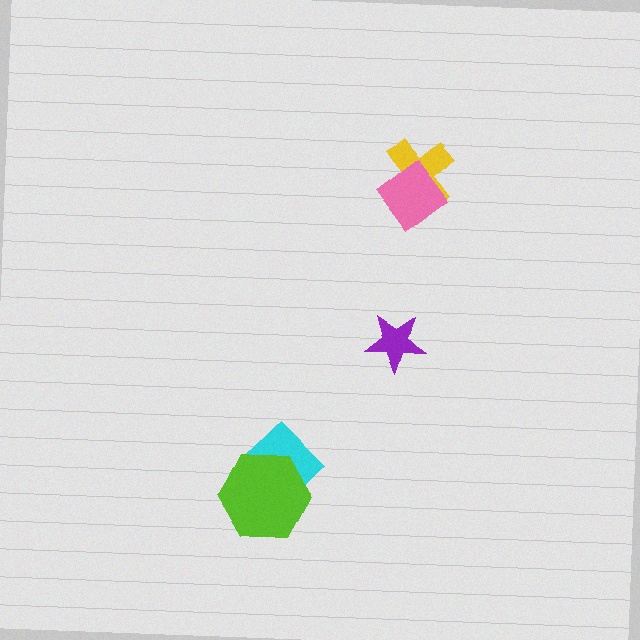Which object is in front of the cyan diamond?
The lime hexagon is in front of the cyan diamond.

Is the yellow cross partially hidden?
Yes, it is partially covered by another shape.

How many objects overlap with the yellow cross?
1 object overlaps with the yellow cross.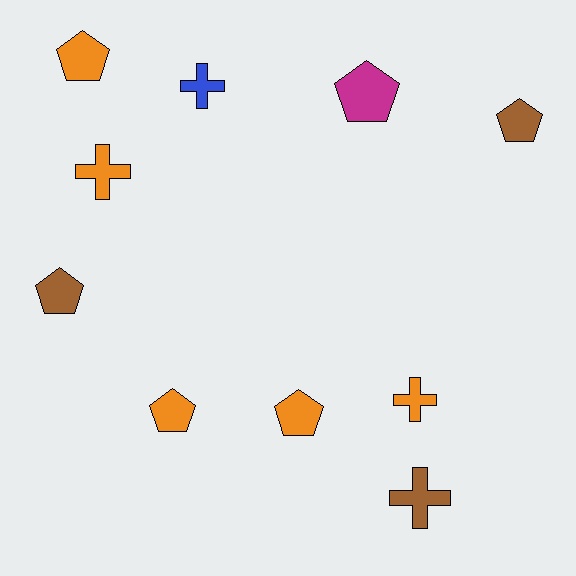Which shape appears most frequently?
Pentagon, with 6 objects.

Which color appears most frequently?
Orange, with 5 objects.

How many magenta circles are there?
There are no magenta circles.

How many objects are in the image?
There are 10 objects.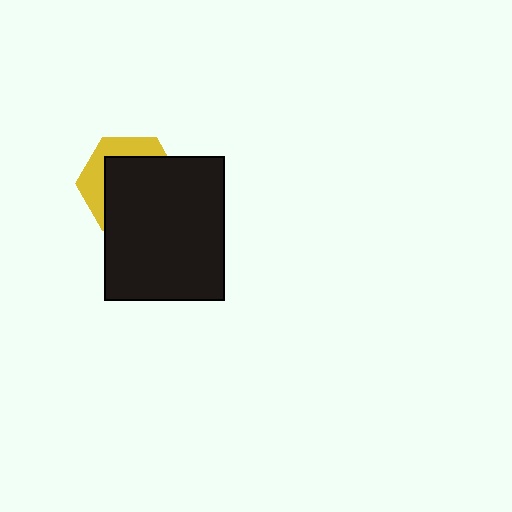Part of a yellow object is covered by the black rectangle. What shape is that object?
It is a hexagon.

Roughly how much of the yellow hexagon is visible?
A small part of it is visible (roughly 32%).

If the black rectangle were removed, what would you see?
You would see the complete yellow hexagon.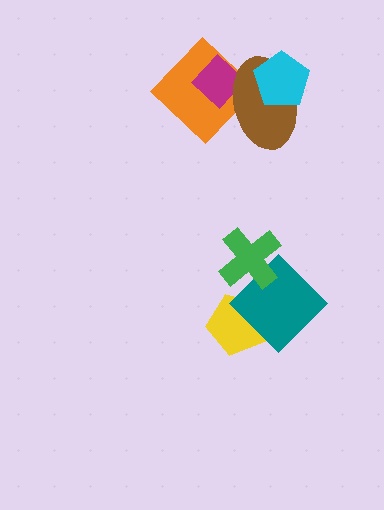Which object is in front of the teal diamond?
The green cross is in front of the teal diamond.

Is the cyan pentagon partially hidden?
No, no other shape covers it.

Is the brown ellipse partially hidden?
Yes, it is partially covered by another shape.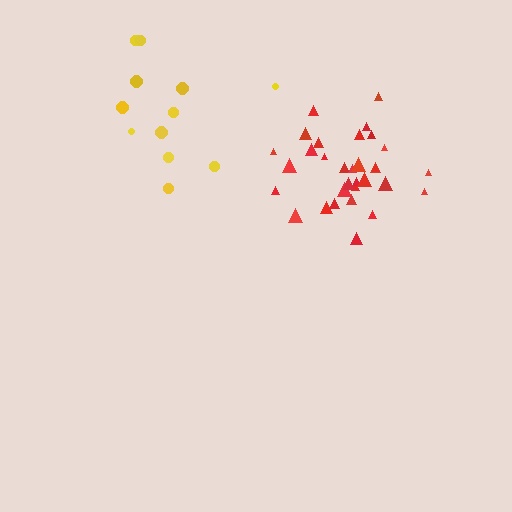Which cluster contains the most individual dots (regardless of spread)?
Red (32).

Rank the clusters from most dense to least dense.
red, yellow.